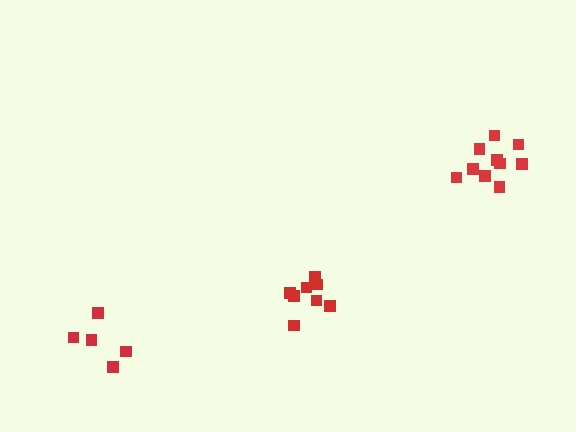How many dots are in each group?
Group 1: 8 dots, Group 2: 5 dots, Group 3: 10 dots (23 total).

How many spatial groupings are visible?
There are 3 spatial groupings.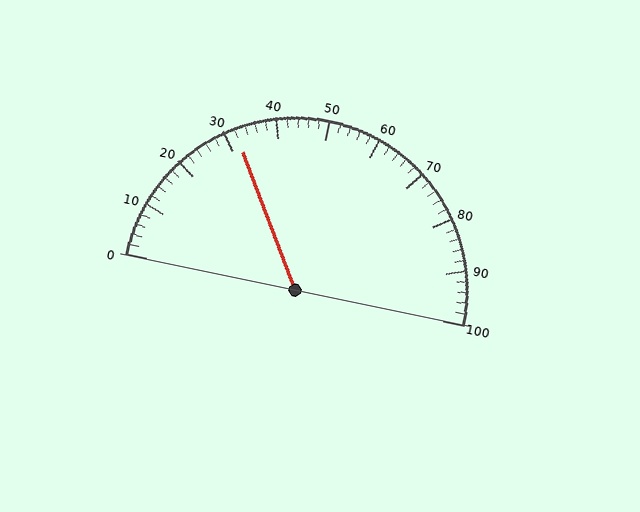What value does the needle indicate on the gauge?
The needle indicates approximately 32.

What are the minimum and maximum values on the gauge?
The gauge ranges from 0 to 100.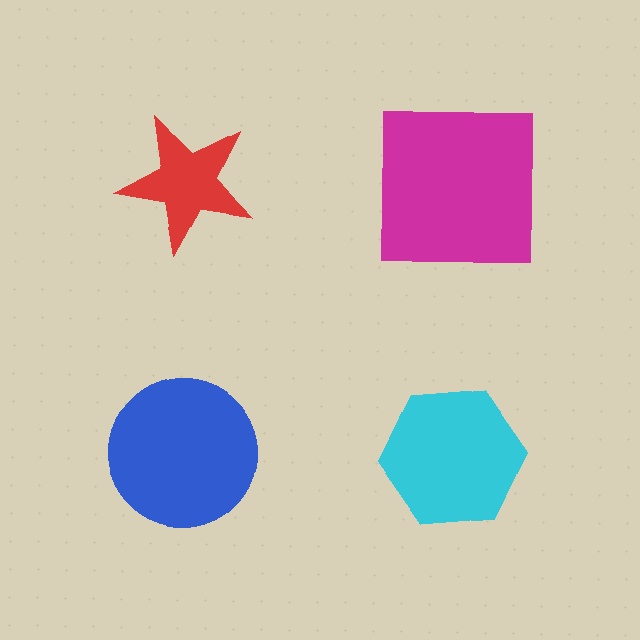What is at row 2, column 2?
A cyan hexagon.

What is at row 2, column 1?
A blue circle.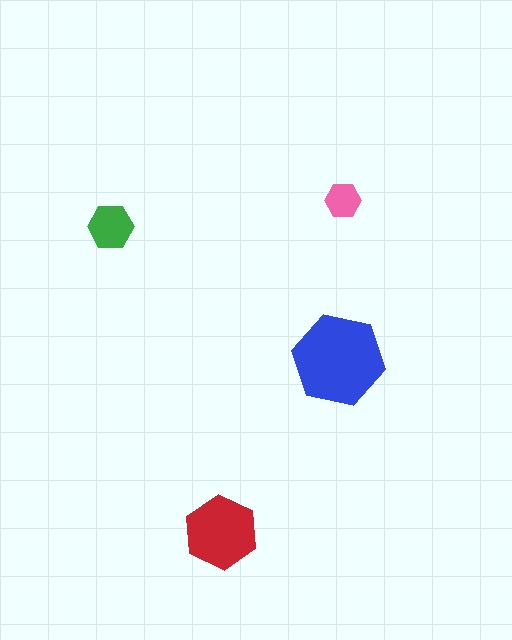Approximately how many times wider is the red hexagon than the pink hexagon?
About 2 times wider.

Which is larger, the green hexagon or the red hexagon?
The red one.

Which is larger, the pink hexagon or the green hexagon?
The green one.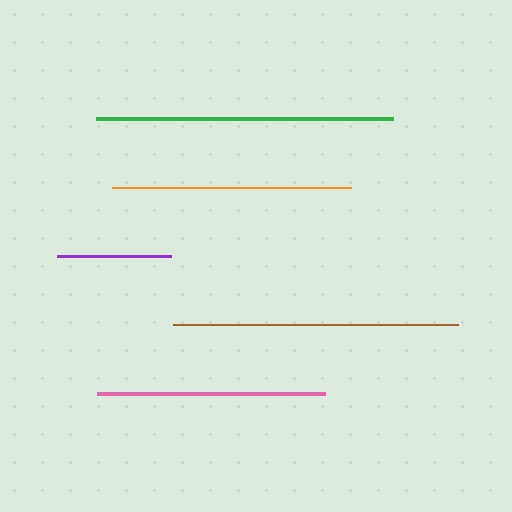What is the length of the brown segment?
The brown segment is approximately 285 pixels long.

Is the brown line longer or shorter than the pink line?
The brown line is longer than the pink line.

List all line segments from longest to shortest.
From longest to shortest: green, brown, orange, pink, purple.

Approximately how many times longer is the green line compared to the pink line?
The green line is approximately 1.3 times the length of the pink line.